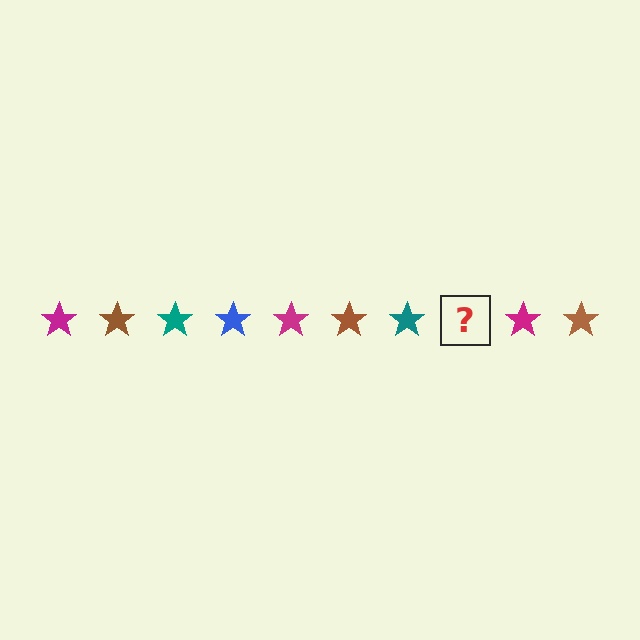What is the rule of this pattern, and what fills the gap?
The rule is that the pattern cycles through magenta, brown, teal, blue stars. The gap should be filled with a blue star.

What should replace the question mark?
The question mark should be replaced with a blue star.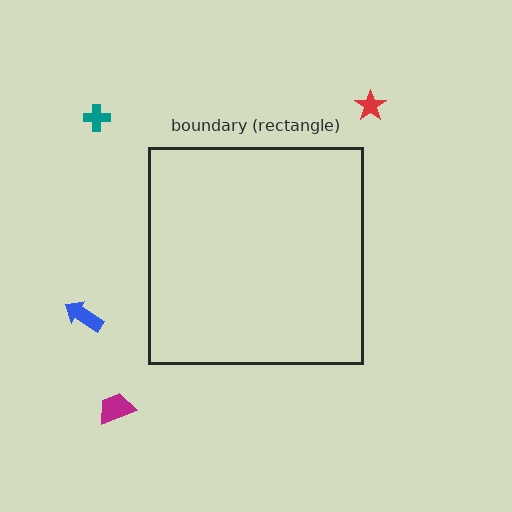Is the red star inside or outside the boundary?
Outside.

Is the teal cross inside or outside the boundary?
Outside.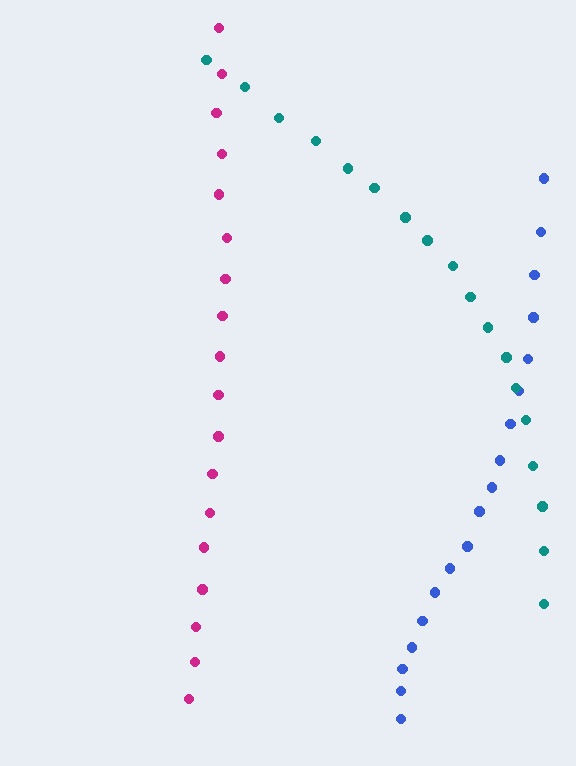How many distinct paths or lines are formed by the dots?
There are 3 distinct paths.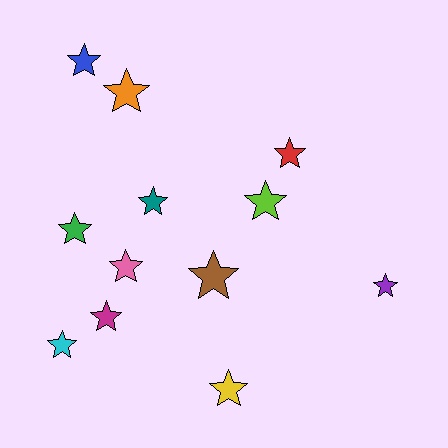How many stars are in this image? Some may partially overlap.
There are 12 stars.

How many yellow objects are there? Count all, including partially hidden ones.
There is 1 yellow object.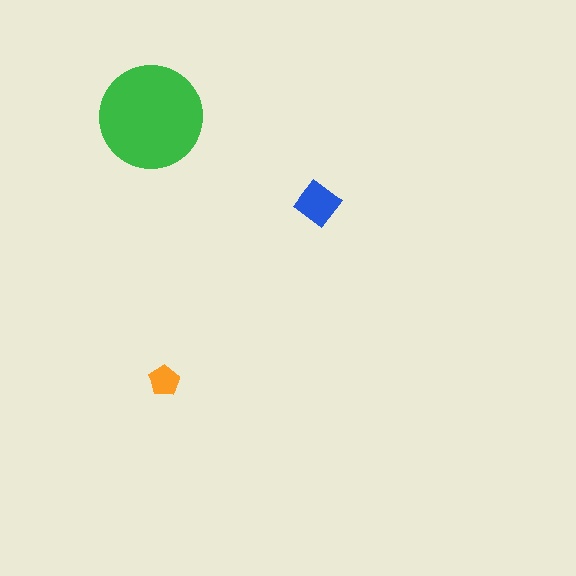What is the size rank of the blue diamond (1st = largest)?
2nd.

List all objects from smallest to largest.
The orange pentagon, the blue diamond, the green circle.